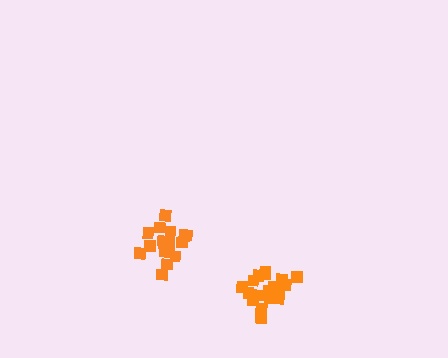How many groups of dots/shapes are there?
There are 2 groups.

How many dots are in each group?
Group 1: 18 dots, Group 2: 18 dots (36 total).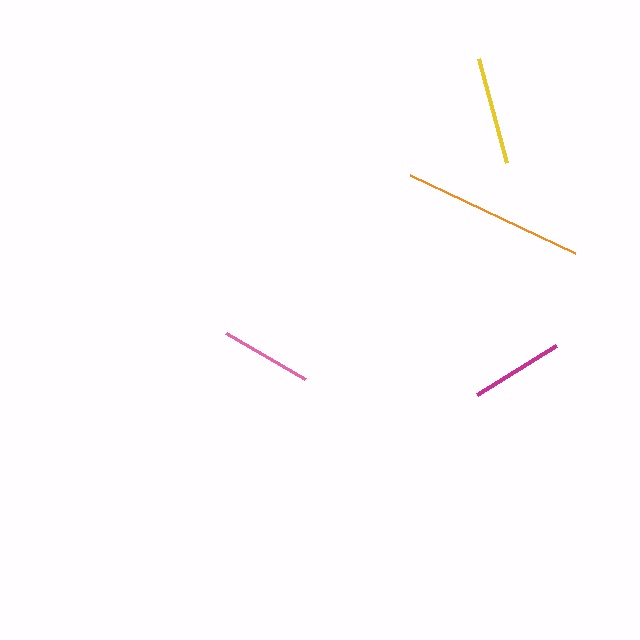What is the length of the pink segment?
The pink segment is approximately 92 pixels long.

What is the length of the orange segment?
The orange segment is approximately 183 pixels long.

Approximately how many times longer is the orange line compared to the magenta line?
The orange line is approximately 2.0 times the length of the magenta line.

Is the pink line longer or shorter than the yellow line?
The yellow line is longer than the pink line.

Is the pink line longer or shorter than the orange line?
The orange line is longer than the pink line.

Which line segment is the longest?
The orange line is the longest at approximately 183 pixels.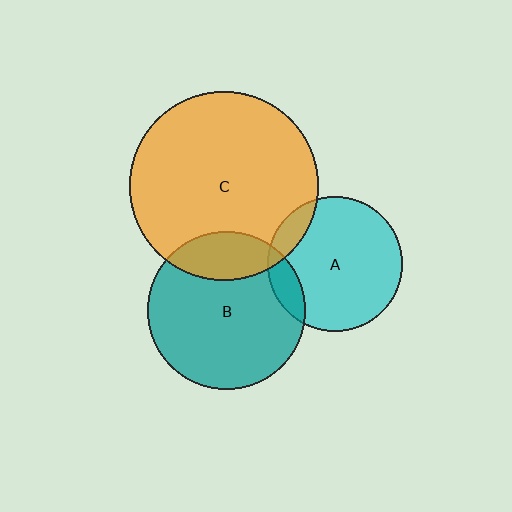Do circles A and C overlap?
Yes.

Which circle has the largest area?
Circle C (orange).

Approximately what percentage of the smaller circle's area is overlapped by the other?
Approximately 10%.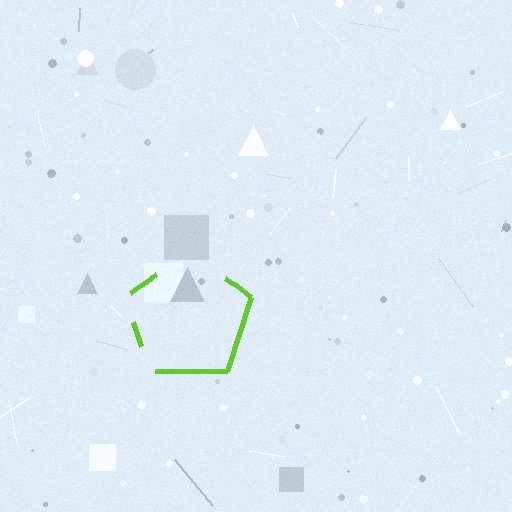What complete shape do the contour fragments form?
The contour fragments form a pentagon.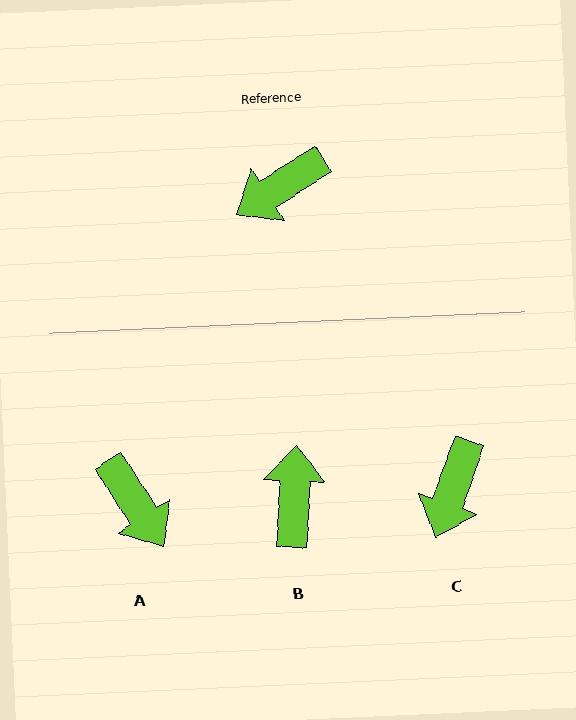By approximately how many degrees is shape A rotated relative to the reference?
Approximately 90 degrees counter-clockwise.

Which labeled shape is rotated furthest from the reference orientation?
B, about 125 degrees away.